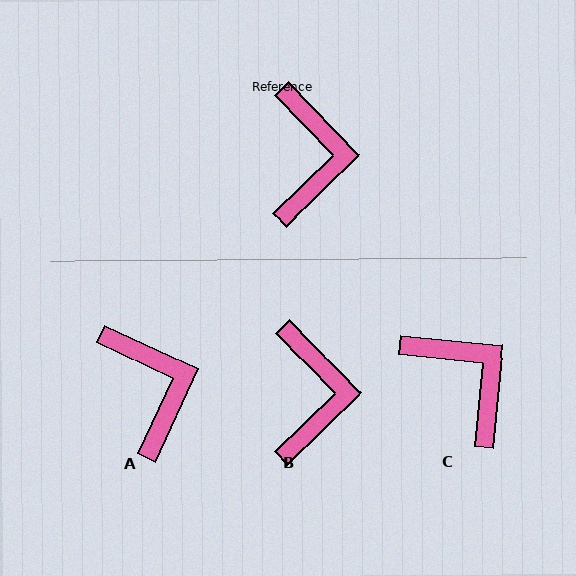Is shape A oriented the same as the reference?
No, it is off by about 21 degrees.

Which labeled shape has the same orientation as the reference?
B.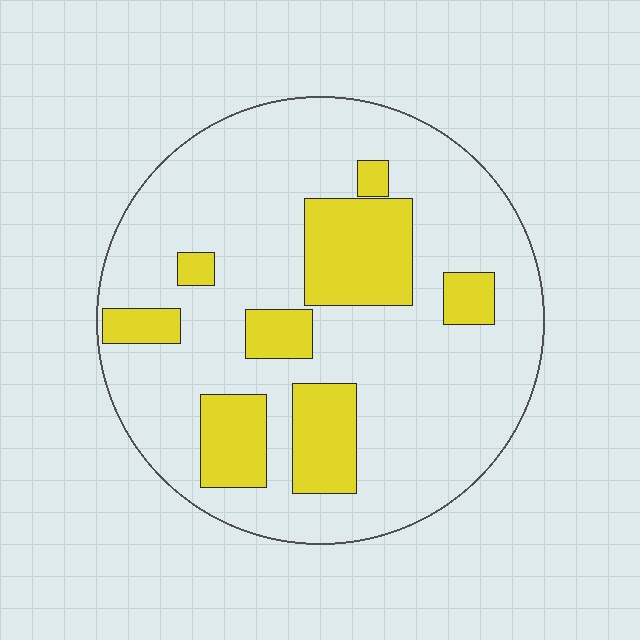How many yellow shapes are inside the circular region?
8.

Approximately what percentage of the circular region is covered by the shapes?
Approximately 25%.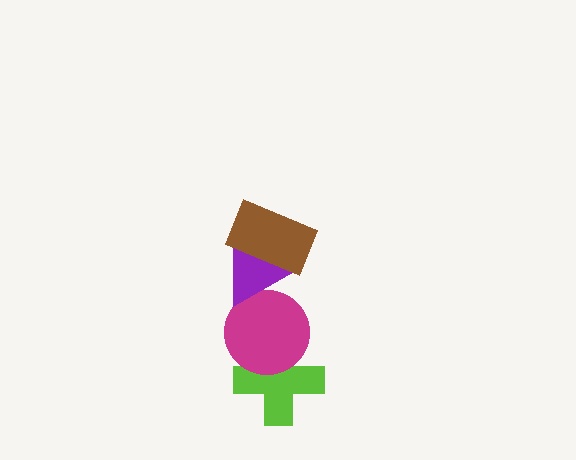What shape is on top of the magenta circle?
The purple triangle is on top of the magenta circle.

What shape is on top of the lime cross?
The magenta circle is on top of the lime cross.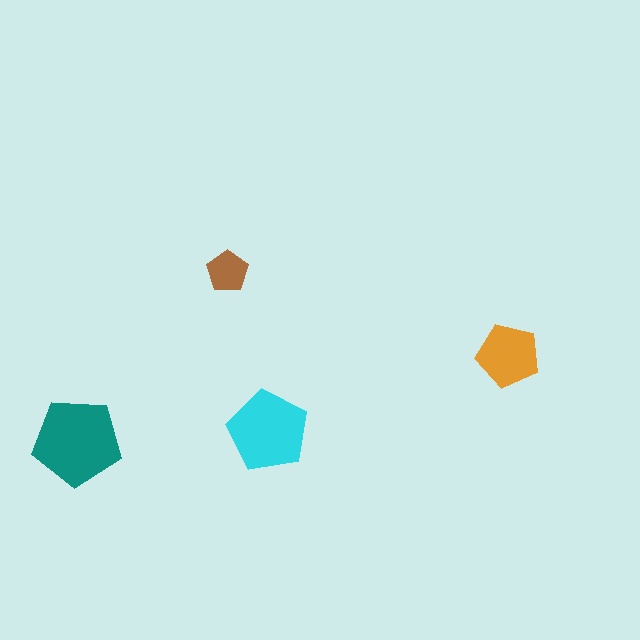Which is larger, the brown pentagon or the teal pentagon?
The teal one.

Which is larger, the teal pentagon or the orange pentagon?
The teal one.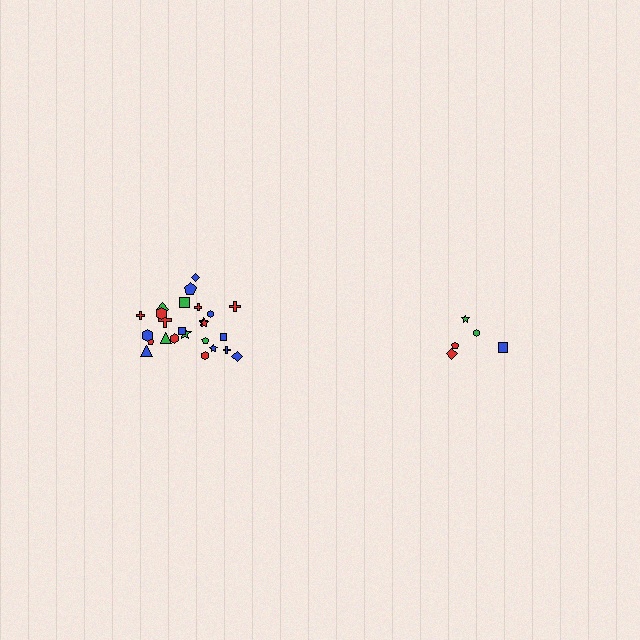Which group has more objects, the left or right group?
The left group.